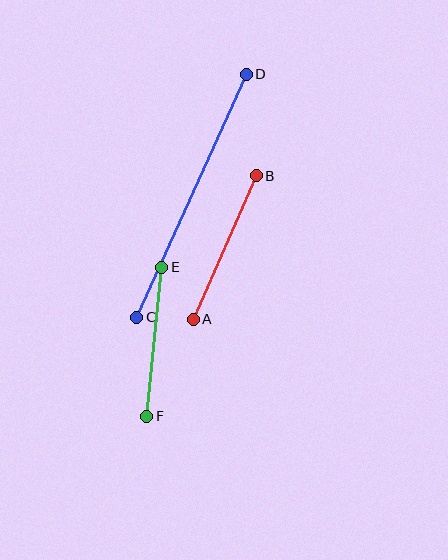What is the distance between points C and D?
The distance is approximately 266 pixels.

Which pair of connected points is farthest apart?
Points C and D are farthest apart.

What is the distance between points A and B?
The distance is approximately 157 pixels.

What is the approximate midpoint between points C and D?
The midpoint is at approximately (192, 196) pixels.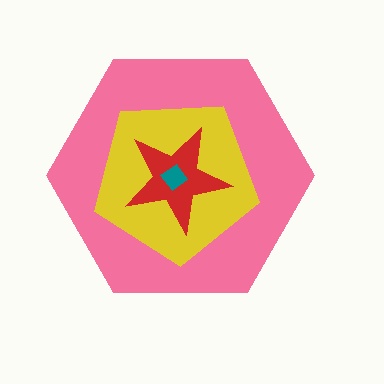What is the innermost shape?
The teal diamond.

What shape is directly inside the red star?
The teal diamond.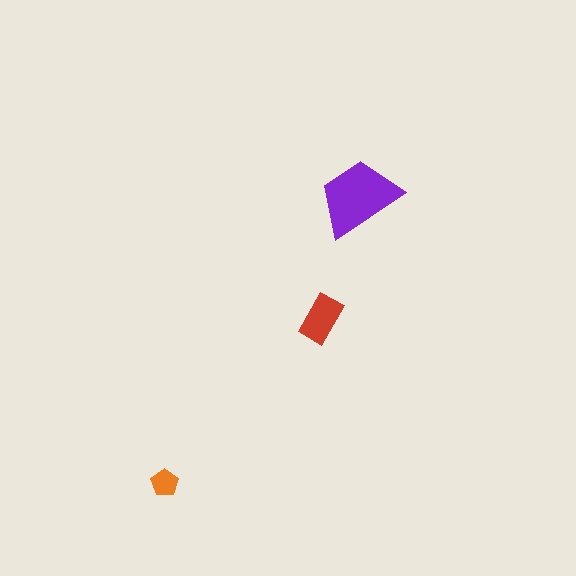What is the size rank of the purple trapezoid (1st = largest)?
1st.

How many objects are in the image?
There are 3 objects in the image.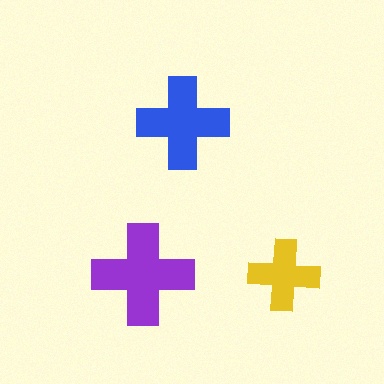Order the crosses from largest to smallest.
the purple one, the blue one, the yellow one.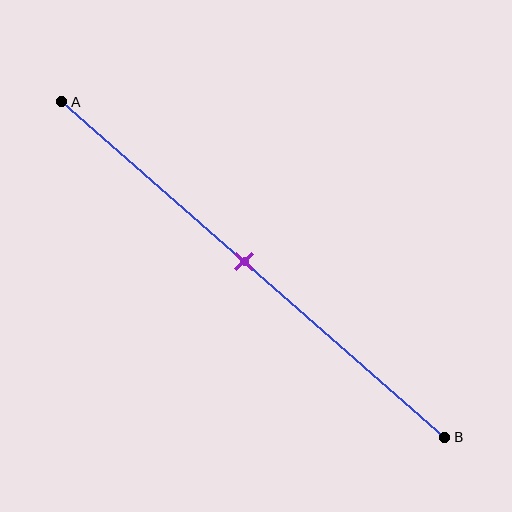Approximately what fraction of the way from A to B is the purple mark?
The purple mark is approximately 50% of the way from A to B.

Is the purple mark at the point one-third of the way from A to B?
No, the mark is at about 50% from A, not at the 33% one-third point.